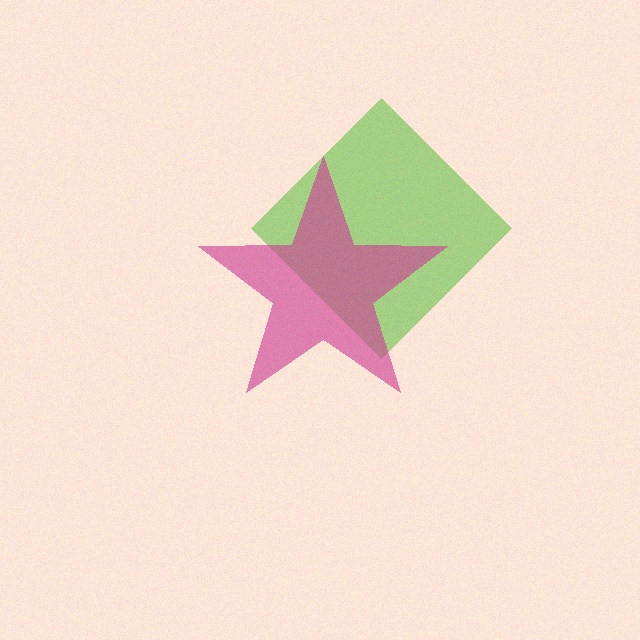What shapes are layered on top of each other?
The layered shapes are: a lime diamond, a magenta star.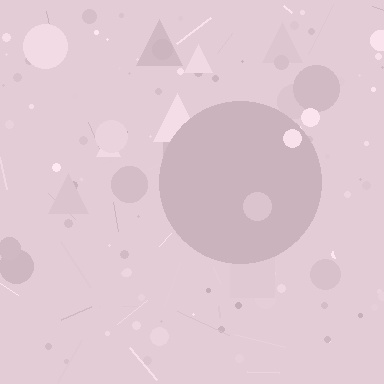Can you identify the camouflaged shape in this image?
The camouflaged shape is a circle.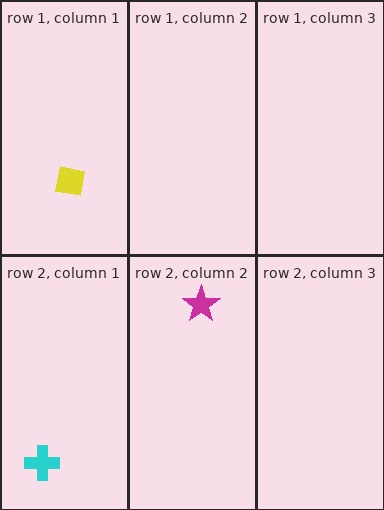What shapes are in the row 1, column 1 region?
The yellow square.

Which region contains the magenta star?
The row 2, column 2 region.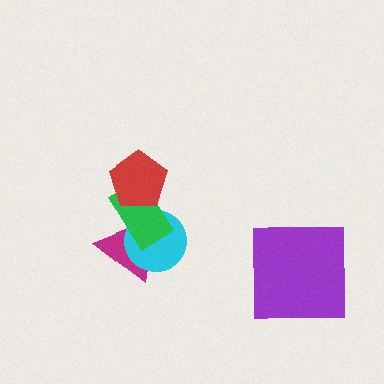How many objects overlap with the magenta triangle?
2 objects overlap with the magenta triangle.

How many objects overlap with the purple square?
0 objects overlap with the purple square.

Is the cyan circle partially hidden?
Yes, it is partially covered by another shape.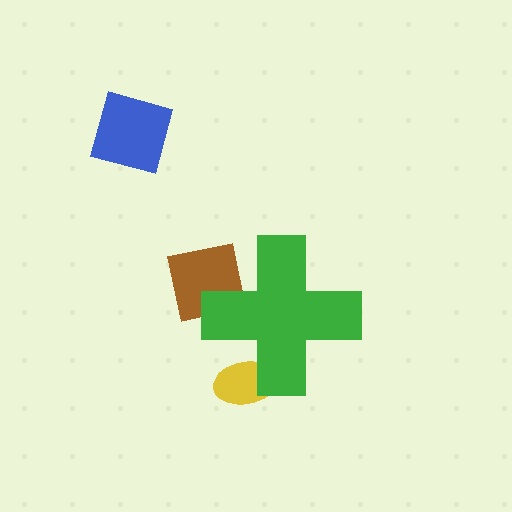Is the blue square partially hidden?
No, the blue square is fully visible.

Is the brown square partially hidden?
Yes, the brown square is partially hidden behind the green cross.